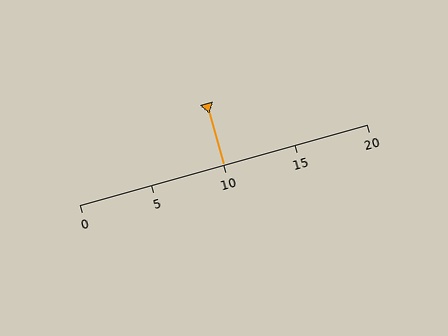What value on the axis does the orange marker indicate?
The marker indicates approximately 10.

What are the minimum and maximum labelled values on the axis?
The axis runs from 0 to 20.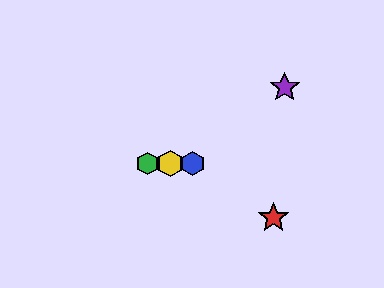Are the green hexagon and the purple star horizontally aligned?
No, the green hexagon is at y≈163 and the purple star is at y≈88.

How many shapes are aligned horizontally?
3 shapes (the blue hexagon, the green hexagon, the yellow hexagon) are aligned horizontally.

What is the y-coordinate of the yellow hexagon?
The yellow hexagon is at y≈163.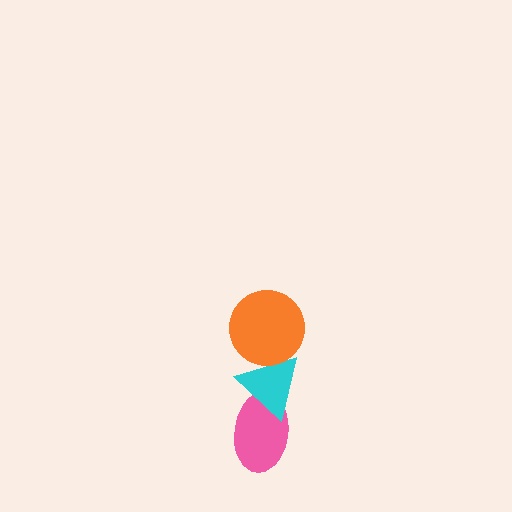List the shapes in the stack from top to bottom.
From top to bottom: the orange circle, the cyan triangle, the pink ellipse.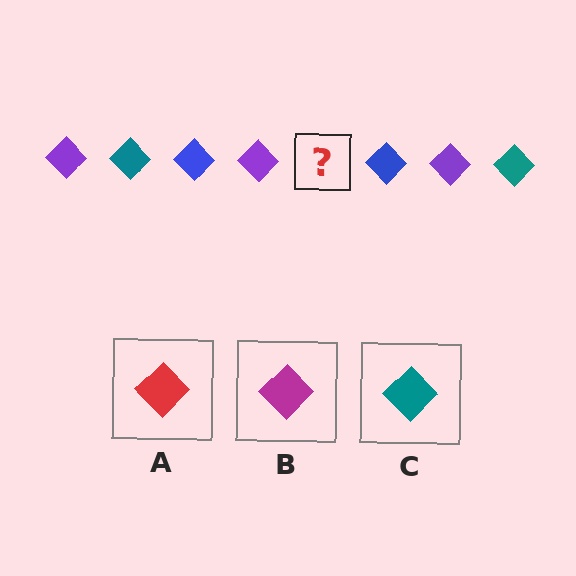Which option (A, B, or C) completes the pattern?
C.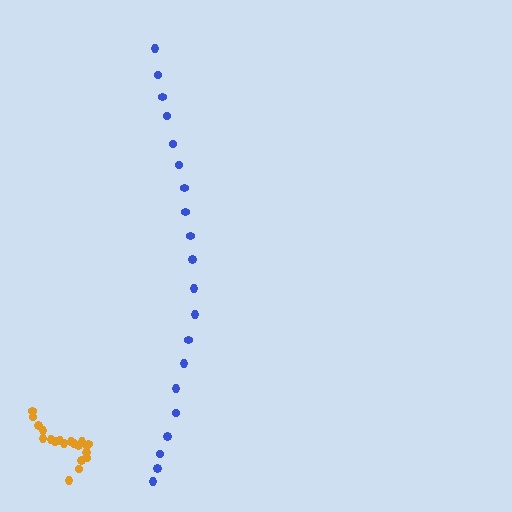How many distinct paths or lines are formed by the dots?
There are 2 distinct paths.